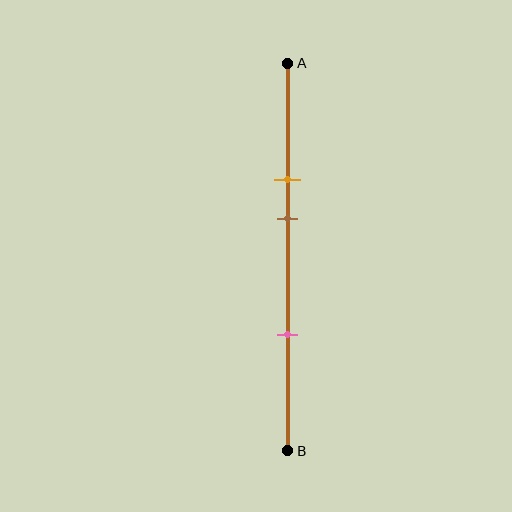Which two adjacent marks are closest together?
The orange and brown marks are the closest adjacent pair.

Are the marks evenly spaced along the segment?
No, the marks are not evenly spaced.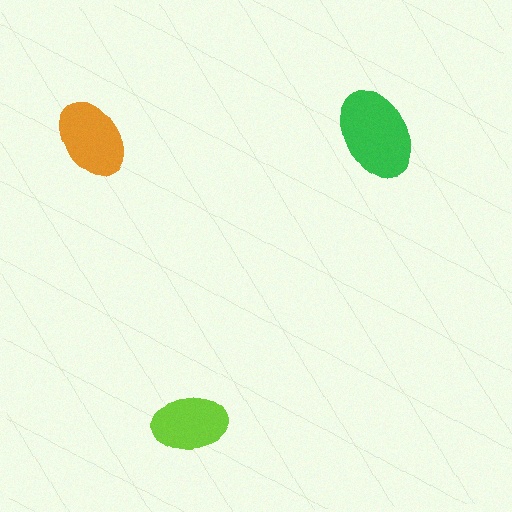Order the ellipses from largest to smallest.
the green one, the orange one, the lime one.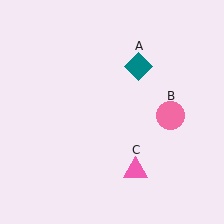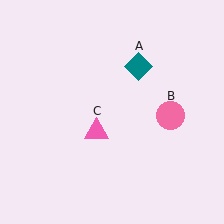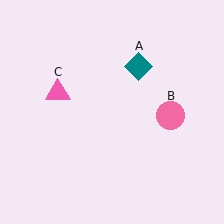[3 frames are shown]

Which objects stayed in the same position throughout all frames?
Teal diamond (object A) and pink circle (object B) remained stationary.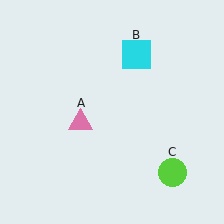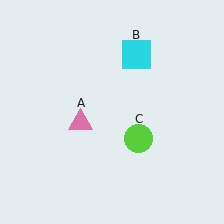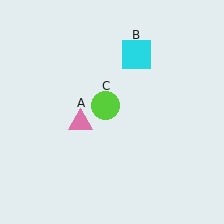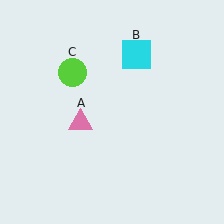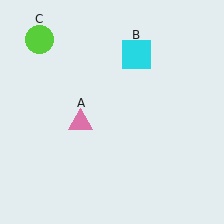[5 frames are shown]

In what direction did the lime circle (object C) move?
The lime circle (object C) moved up and to the left.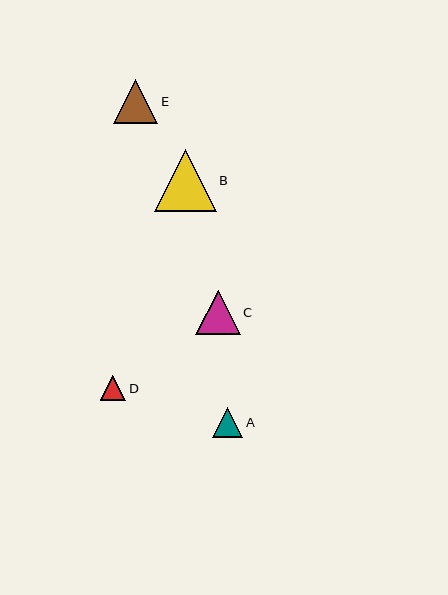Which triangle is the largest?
Triangle B is the largest with a size of approximately 62 pixels.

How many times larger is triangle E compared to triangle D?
Triangle E is approximately 1.7 times the size of triangle D.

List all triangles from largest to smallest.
From largest to smallest: B, C, E, A, D.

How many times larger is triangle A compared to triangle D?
Triangle A is approximately 1.2 times the size of triangle D.